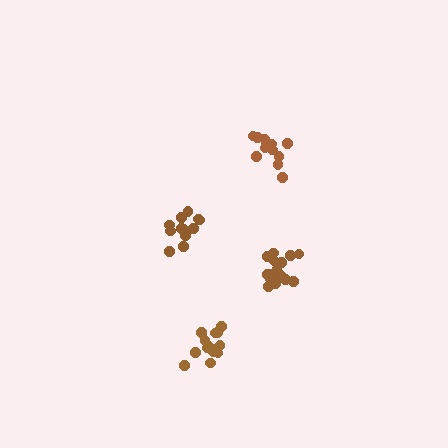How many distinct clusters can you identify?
There are 4 distinct clusters.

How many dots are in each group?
Group 1: 12 dots, Group 2: 13 dots, Group 3: 17 dots, Group 4: 14 dots (56 total).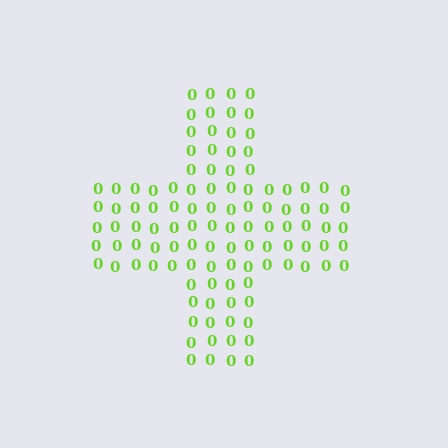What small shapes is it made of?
It is made of small digit 0's.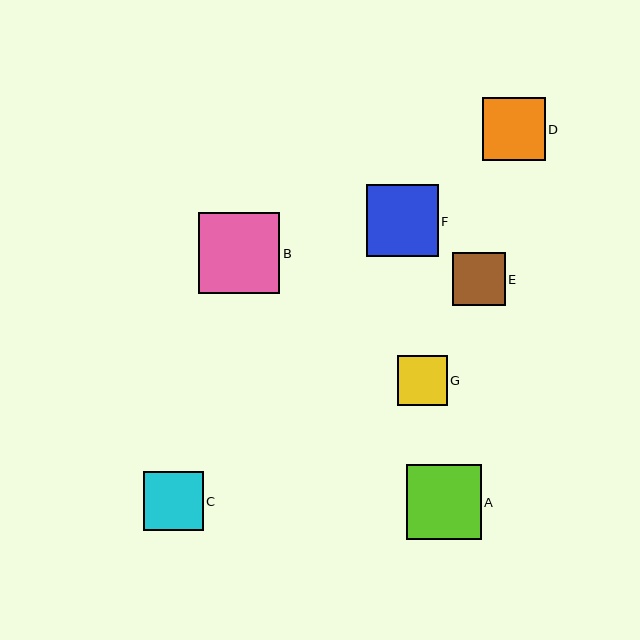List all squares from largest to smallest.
From largest to smallest: B, A, F, D, C, E, G.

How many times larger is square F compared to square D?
Square F is approximately 1.2 times the size of square D.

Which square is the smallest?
Square G is the smallest with a size of approximately 50 pixels.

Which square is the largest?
Square B is the largest with a size of approximately 81 pixels.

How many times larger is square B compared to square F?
Square B is approximately 1.1 times the size of square F.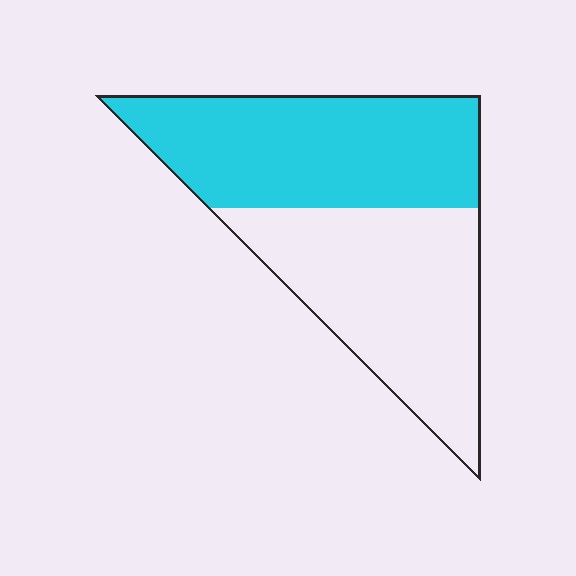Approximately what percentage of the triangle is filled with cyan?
Approximately 50%.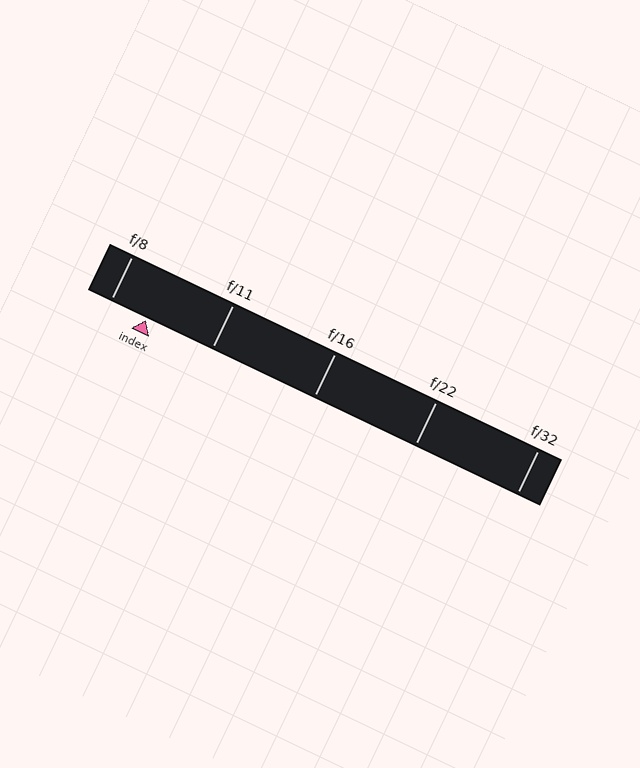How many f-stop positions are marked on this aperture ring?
There are 5 f-stop positions marked.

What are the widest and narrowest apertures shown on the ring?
The widest aperture shown is f/8 and the narrowest is f/32.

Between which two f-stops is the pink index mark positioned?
The index mark is between f/8 and f/11.